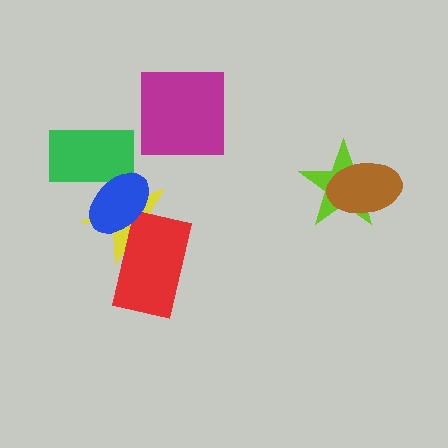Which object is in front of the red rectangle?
The blue ellipse is in front of the red rectangle.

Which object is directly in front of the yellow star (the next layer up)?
The red rectangle is directly in front of the yellow star.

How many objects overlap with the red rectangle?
2 objects overlap with the red rectangle.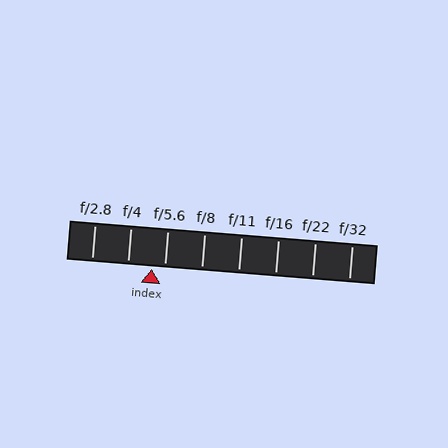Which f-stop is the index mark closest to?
The index mark is closest to f/5.6.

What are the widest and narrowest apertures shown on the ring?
The widest aperture shown is f/2.8 and the narrowest is f/32.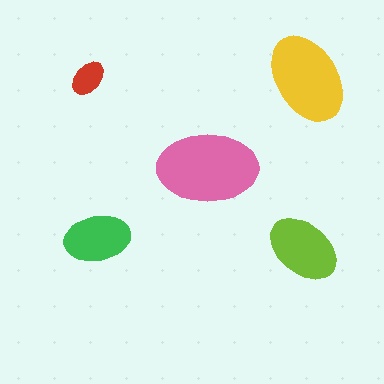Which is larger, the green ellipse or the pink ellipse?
The pink one.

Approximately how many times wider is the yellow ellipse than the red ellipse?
About 2.5 times wider.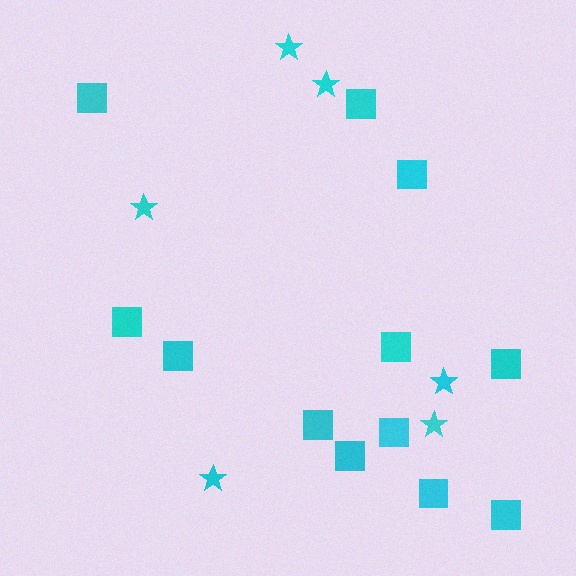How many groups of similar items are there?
There are 2 groups: one group of stars (6) and one group of squares (12).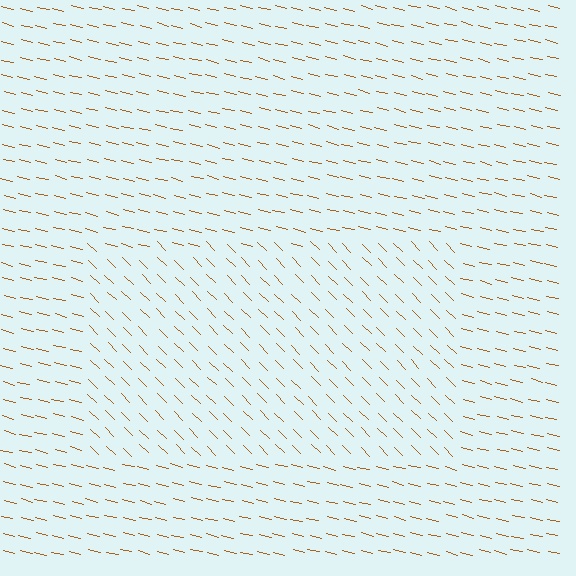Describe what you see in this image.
The image is filled with small brown line segments. A rectangle region in the image has lines oriented differently from the surrounding lines, creating a visible texture boundary.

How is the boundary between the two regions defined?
The boundary is defined purely by a change in line orientation (approximately 31 degrees difference). All lines are the same color and thickness.